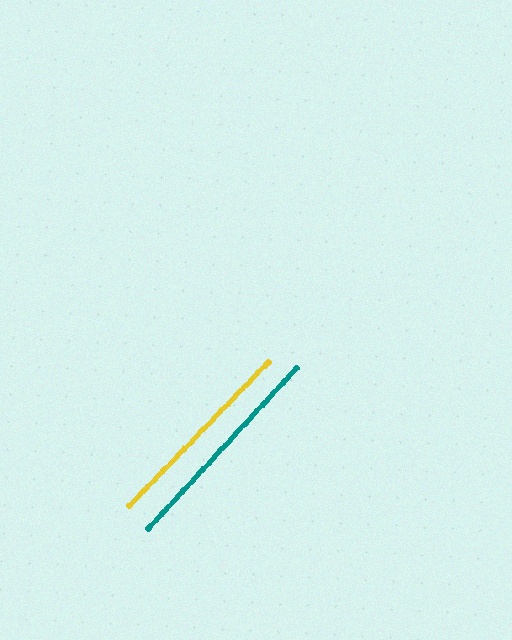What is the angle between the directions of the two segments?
Approximately 1 degree.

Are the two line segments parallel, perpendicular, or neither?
Parallel — their directions differ by only 1.4°.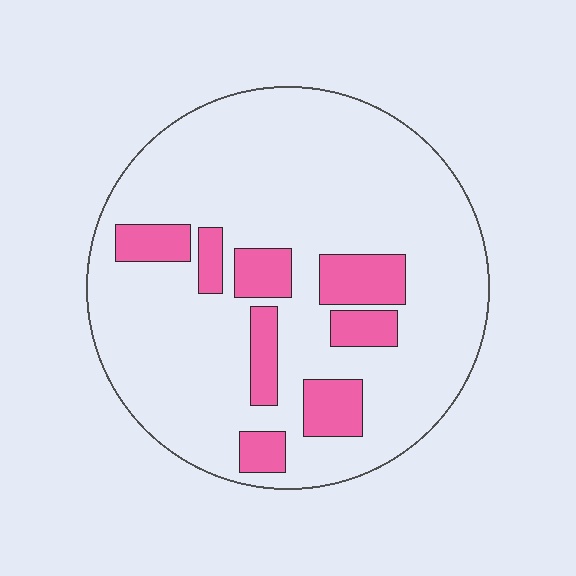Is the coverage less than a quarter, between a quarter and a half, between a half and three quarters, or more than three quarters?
Less than a quarter.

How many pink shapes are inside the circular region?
8.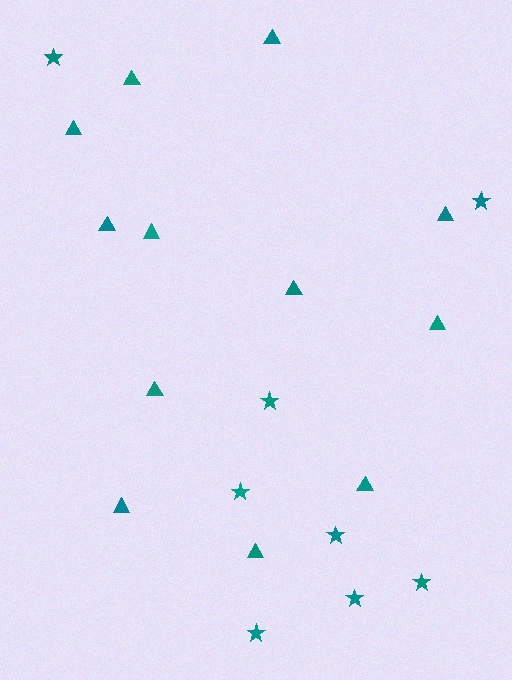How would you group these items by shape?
There are 2 groups: one group of stars (8) and one group of triangles (12).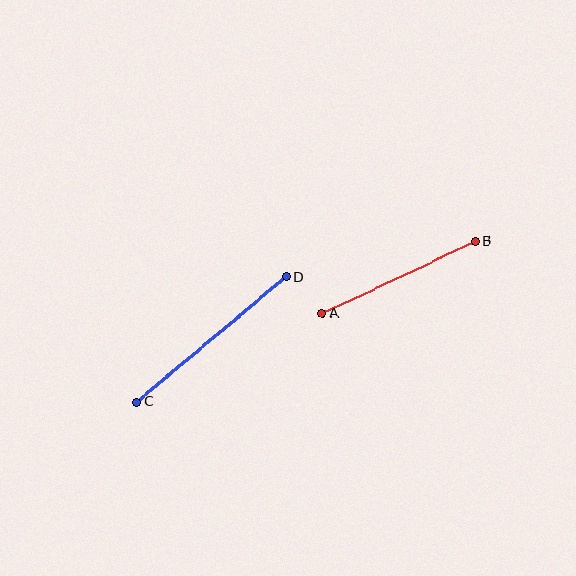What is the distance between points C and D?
The distance is approximately 195 pixels.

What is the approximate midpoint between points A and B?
The midpoint is at approximately (399, 277) pixels.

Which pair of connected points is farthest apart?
Points C and D are farthest apart.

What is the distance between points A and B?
The distance is approximately 170 pixels.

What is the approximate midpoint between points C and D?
The midpoint is at approximately (211, 339) pixels.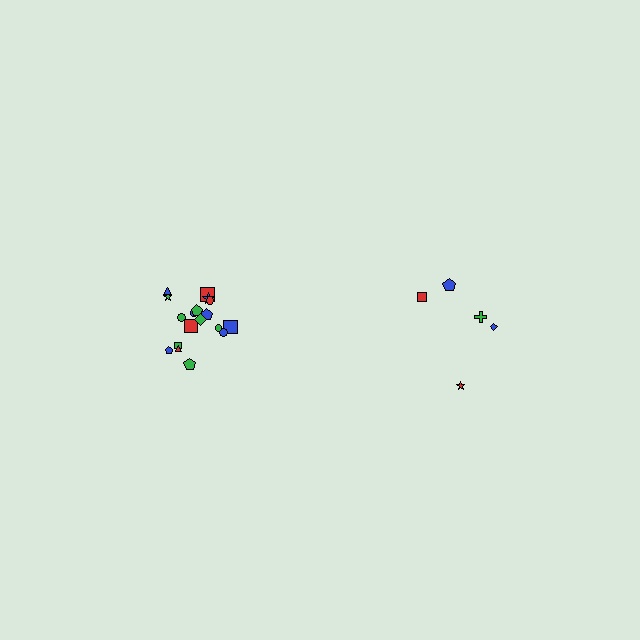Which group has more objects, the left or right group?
The left group.